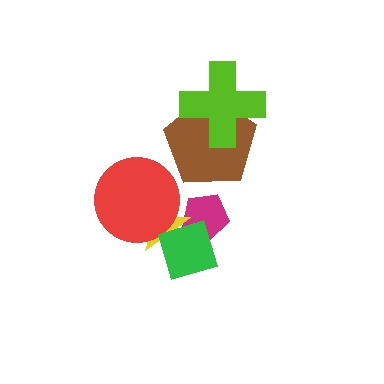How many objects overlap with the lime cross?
1 object overlaps with the lime cross.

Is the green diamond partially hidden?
No, no other shape covers it.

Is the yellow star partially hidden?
Yes, it is partially covered by another shape.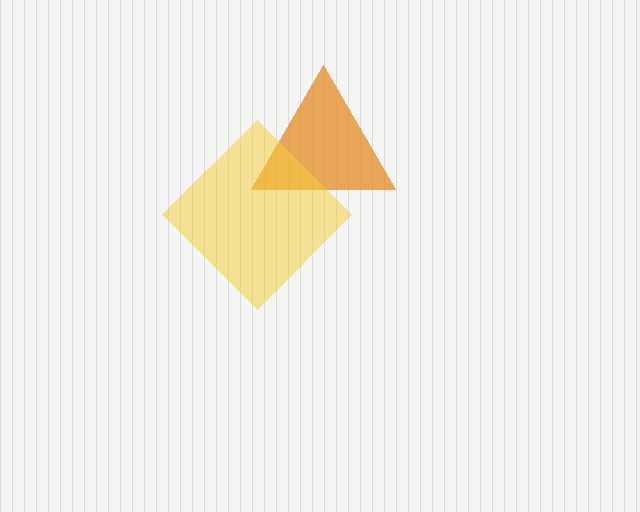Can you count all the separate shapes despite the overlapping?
Yes, there are 2 separate shapes.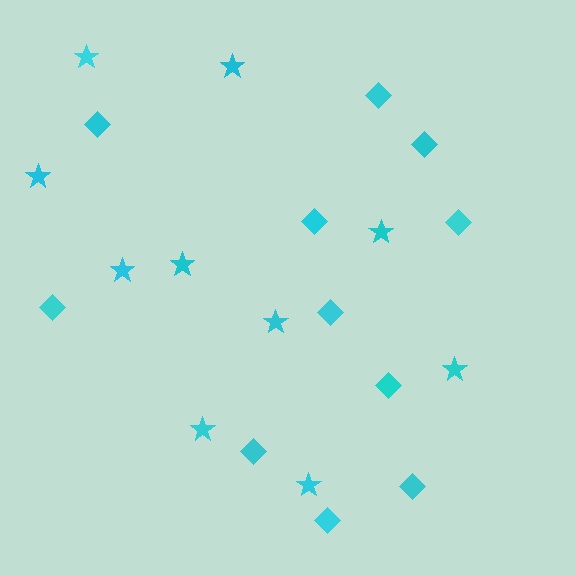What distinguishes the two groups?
There are 2 groups: one group of diamonds (11) and one group of stars (10).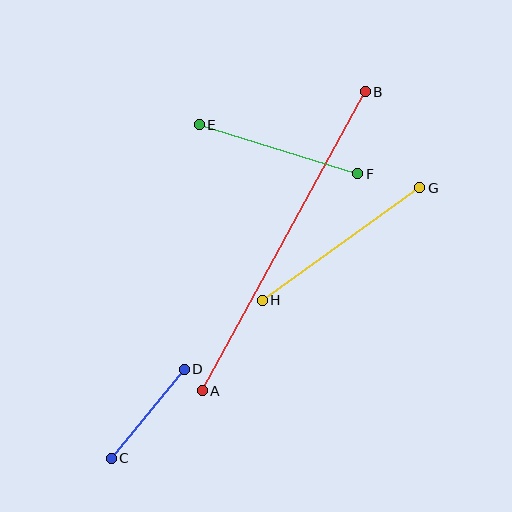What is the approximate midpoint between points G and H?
The midpoint is at approximately (341, 244) pixels.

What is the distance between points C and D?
The distance is approximately 115 pixels.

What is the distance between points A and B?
The distance is approximately 340 pixels.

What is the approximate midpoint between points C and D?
The midpoint is at approximately (148, 414) pixels.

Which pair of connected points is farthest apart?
Points A and B are farthest apart.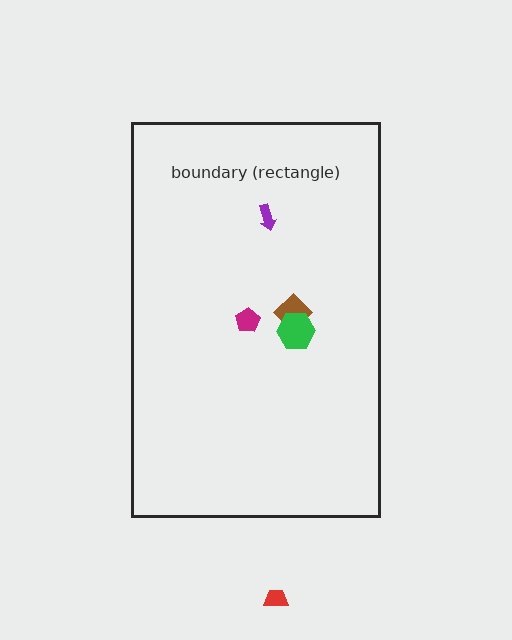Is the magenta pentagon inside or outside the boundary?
Inside.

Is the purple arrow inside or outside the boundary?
Inside.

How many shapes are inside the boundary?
4 inside, 1 outside.